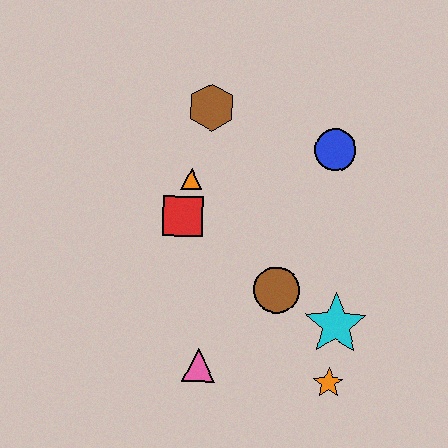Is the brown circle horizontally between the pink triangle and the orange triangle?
No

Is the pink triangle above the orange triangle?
No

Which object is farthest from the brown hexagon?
The orange star is farthest from the brown hexagon.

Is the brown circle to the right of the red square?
Yes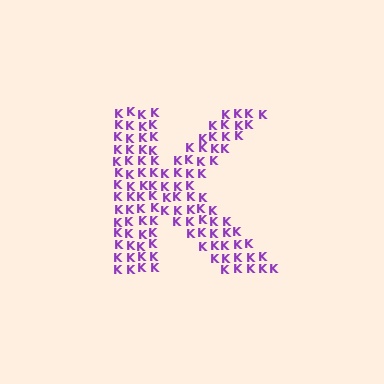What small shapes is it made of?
It is made of small letter K's.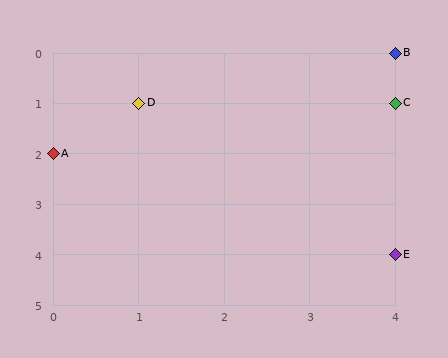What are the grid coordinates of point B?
Point B is at grid coordinates (4, 0).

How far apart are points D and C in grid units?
Points D and C are 3 columns apart.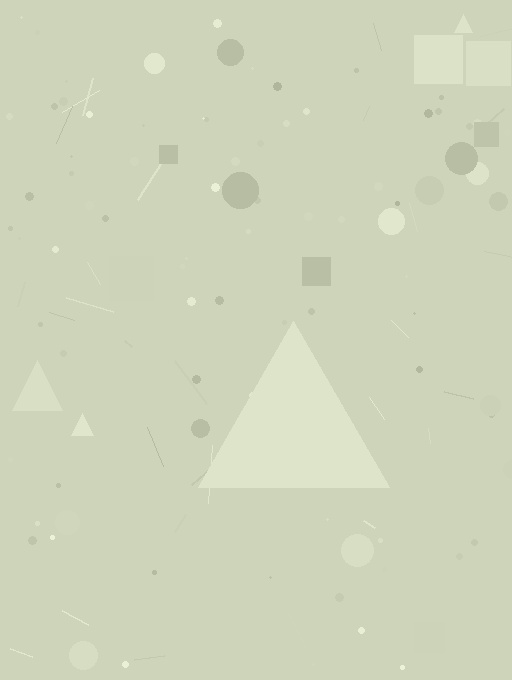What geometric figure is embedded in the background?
A triangle is embedded in the background.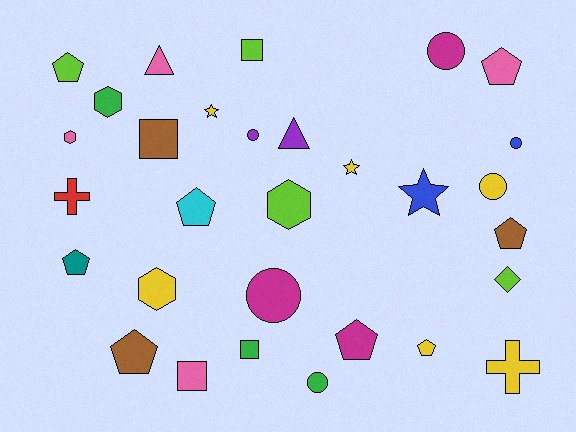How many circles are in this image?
There are 6 circles.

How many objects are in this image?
There are 30 objects.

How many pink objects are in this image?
There are 4 pink objects.